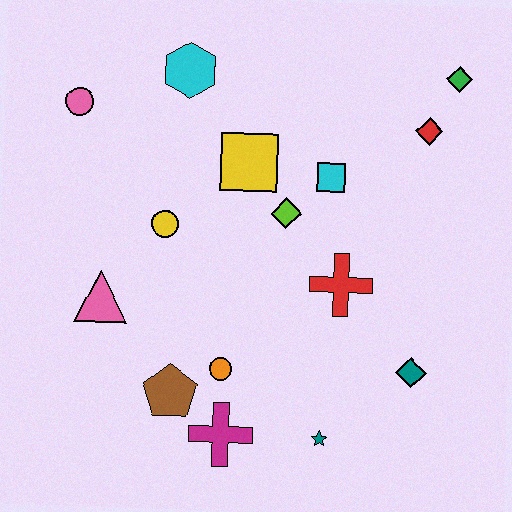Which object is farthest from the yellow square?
The teal star is farthest from the yellow square.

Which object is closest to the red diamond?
The green diamond is closest to the red diamond.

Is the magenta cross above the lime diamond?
No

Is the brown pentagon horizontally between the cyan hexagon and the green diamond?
No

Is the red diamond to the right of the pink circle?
Yes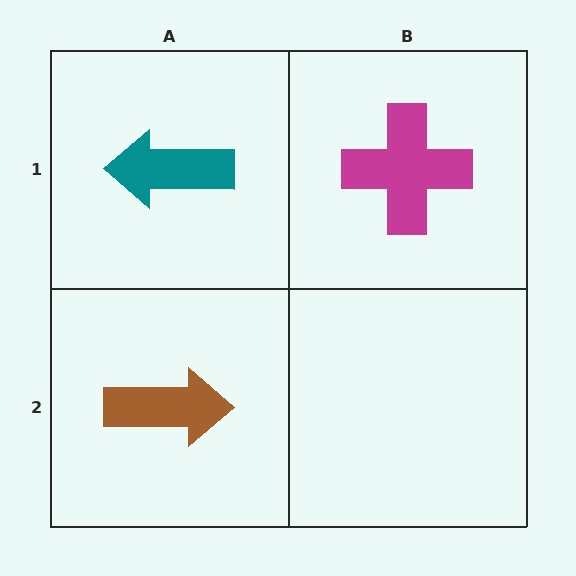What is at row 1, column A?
A teal arrow.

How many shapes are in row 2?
1 shape.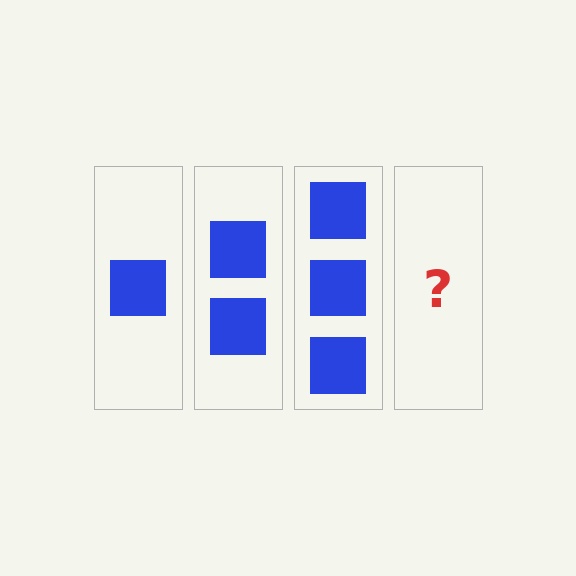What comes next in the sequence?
The next element should be 4 squares.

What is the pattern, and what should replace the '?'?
The pattern is that each step adds one more square. The '?' should be 4 squares.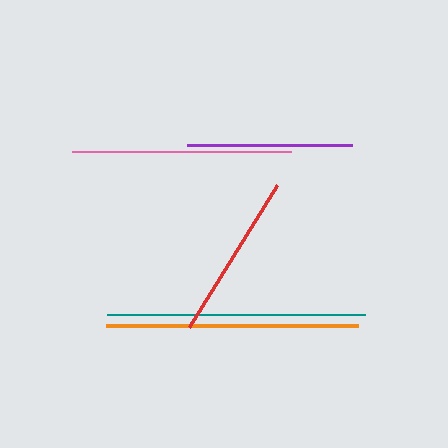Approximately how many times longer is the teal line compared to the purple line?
The teal line is approximately 1.6 times the length of the purple line.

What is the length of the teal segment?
The teal segment is approximately 258 pixels long.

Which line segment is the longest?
The teal line is the longest at approximately 258 pixels.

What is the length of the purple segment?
The purple segment is approximately 166 pixels long.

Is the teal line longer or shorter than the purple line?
The teal line is longer than the purple line.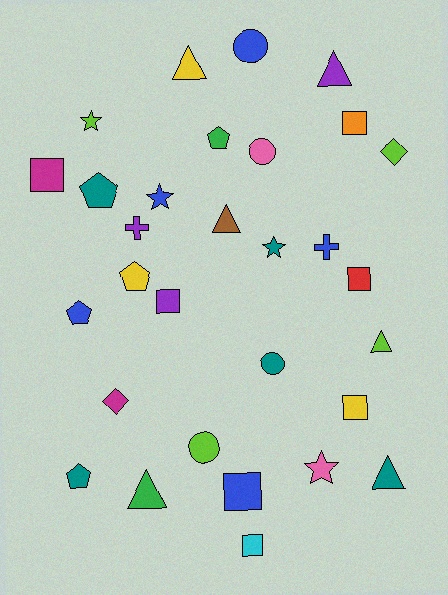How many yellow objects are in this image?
There are 3 yellow objects.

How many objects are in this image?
There are 30 objects.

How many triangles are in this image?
There are 6 triangles.